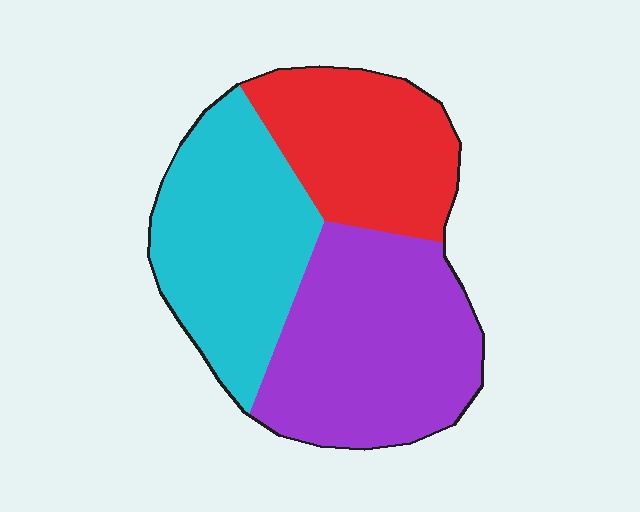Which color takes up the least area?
Red, at roughly 25%.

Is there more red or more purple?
Purple.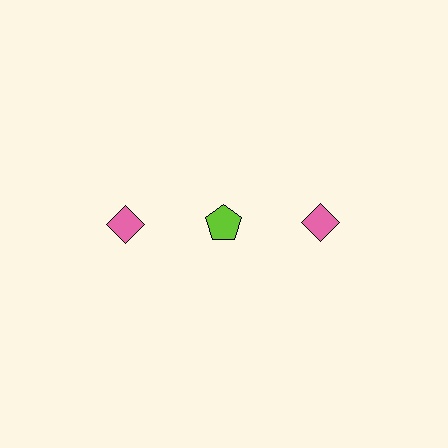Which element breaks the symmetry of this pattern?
The lime pentagon in the top row, second from left column breaks the symmetry. All other shapes are pink diamonds.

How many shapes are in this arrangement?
There are 3 shapes arranged in a grid pattern.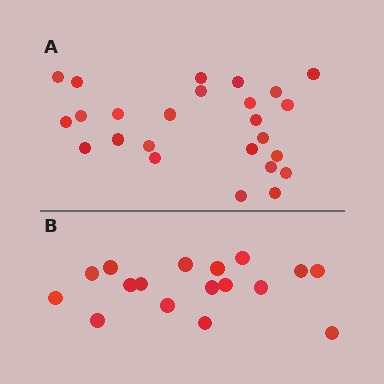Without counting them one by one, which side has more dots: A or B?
Region A (the top region) has more dots.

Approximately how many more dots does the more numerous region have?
Region A has roughly 8 or so more dots than region B.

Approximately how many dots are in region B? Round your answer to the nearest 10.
About 20 dots. (The exact count is 17, which rounds to 20.)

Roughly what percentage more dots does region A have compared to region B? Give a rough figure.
About 45% more.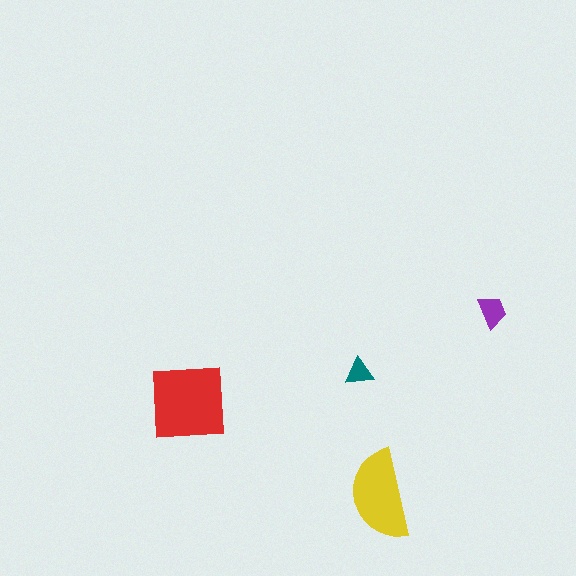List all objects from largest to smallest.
The red square, the yellow semicircle, the purple trapezoid, the teal triangle.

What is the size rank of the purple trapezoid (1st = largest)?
3rd.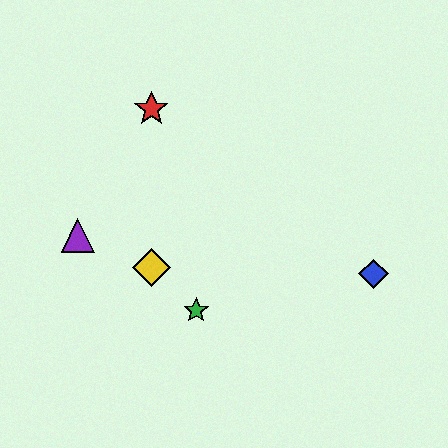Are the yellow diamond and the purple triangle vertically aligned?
No, the yellow diamond is at x≈151 and the purple triangle is at x≈78.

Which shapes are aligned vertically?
The red star, the yellow diamond are aligned vertically.